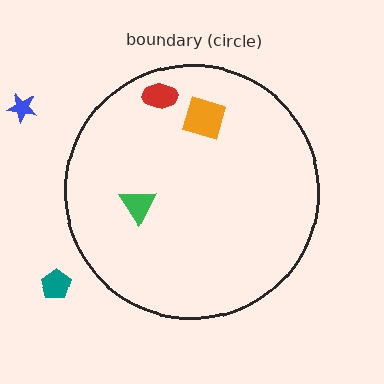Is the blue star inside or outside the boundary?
Outside.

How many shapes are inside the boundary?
3 inside, 2 outside.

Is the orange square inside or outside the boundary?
Inside.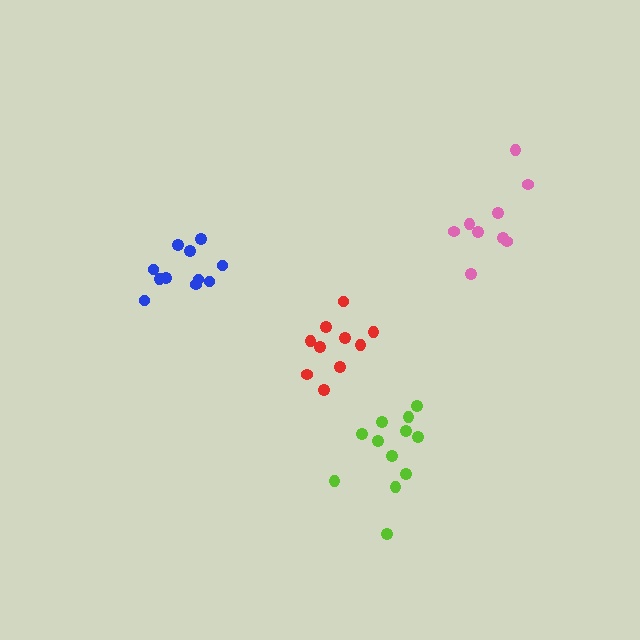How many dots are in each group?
Group 1: 10 dots, Group 2: 12 dots, Group 3: 11 dots, Group 4: 9 dots (42 total).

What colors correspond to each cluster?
The clusters are colored: red, lime, blue, pink.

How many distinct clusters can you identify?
There are 4 distinct clusters.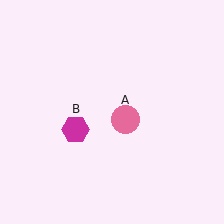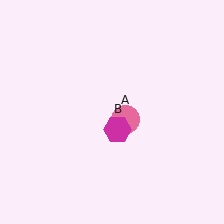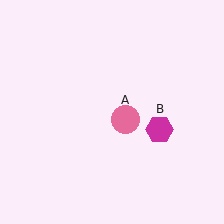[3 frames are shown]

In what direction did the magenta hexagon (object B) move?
The magenta hexagon (object B) moved right.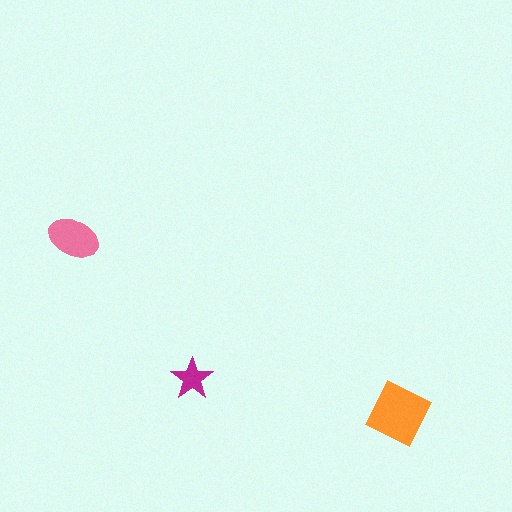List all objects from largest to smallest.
The orange diamond, the pink ellipse, the magenta star.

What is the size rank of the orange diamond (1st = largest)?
1st.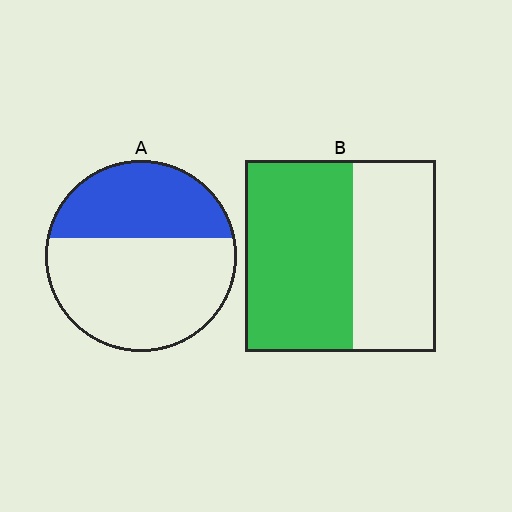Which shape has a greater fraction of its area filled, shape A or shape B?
Shape B.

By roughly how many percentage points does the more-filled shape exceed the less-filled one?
By roughly 20 percentage points (B over A).